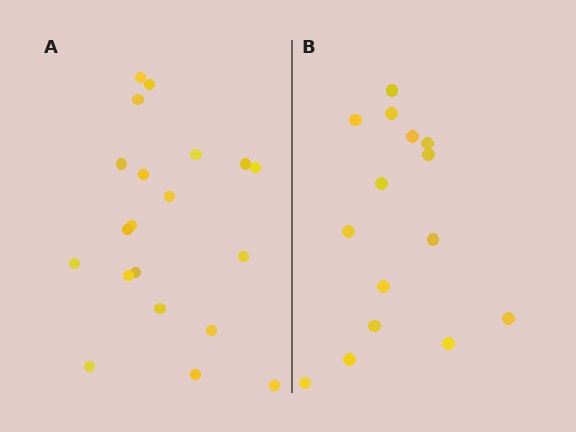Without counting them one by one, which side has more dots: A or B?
Region A (the left region) has more dots.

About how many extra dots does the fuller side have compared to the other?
Region A has about 5 more dots than region B.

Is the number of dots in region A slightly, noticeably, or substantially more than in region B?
Region A has noticeably more, but not dramatically so. The ratio is roughly 1.3 to 1.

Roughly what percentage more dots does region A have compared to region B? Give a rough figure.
About 35% more.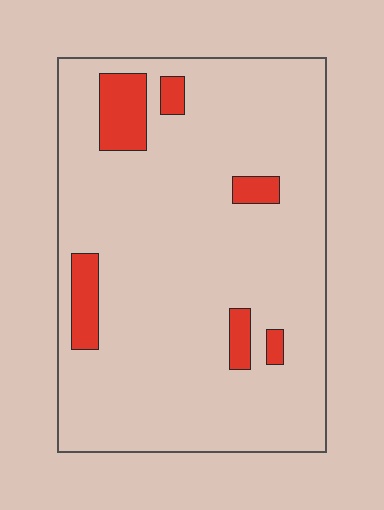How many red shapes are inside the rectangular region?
6.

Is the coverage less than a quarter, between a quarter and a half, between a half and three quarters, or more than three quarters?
Less than a quarter.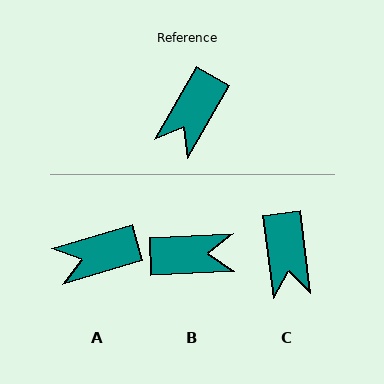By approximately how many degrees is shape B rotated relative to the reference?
Approximately 122 degrees counter-clockwise.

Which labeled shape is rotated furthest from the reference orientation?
B, about 122 degrees away.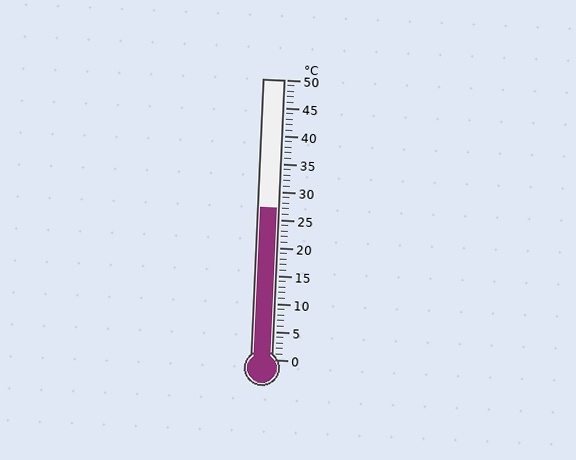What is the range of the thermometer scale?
The thermometer scale ranges from 0°C to 50°C.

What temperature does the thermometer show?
The thermometer shows approximately 27°C.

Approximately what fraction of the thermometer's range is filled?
The thermometer is filled to approximately 55% of its range.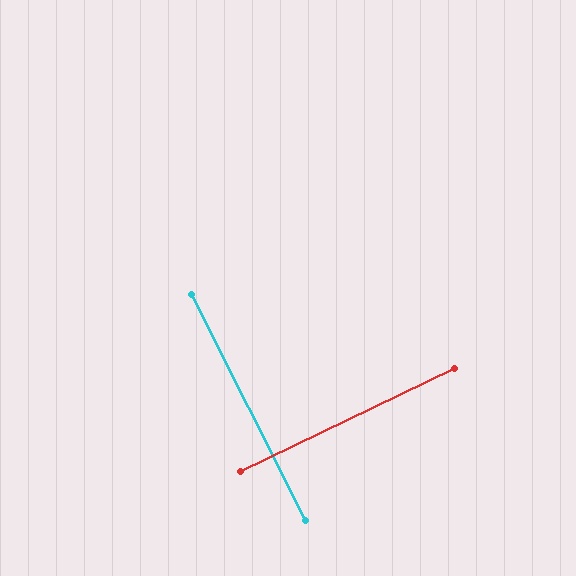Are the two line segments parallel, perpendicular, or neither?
Perpendicular — they meet at approximately 89°.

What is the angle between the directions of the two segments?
Approximately 89 degrees.